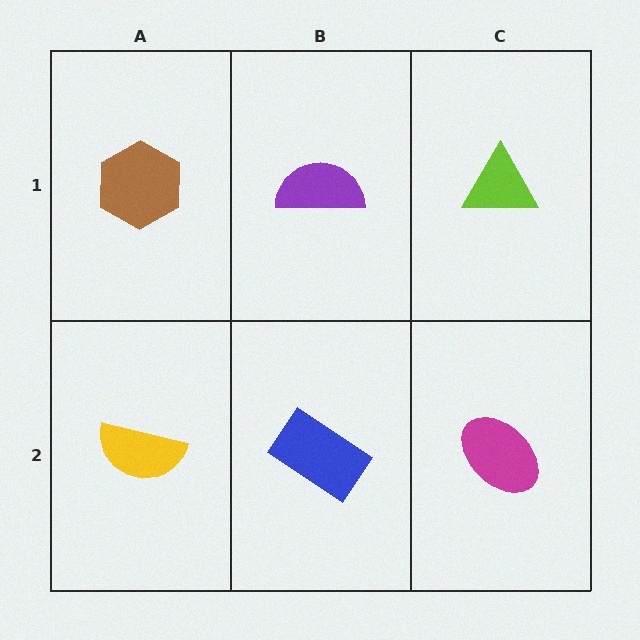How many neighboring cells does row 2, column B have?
3.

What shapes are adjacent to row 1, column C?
A magenta ellipse (row 2, column C), a purple semicircle (row 1, column B).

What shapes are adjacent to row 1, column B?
A blue rectangle (row 2, column B), a brown hexagon (row 1, column A), a lime triangle (row 1, column C).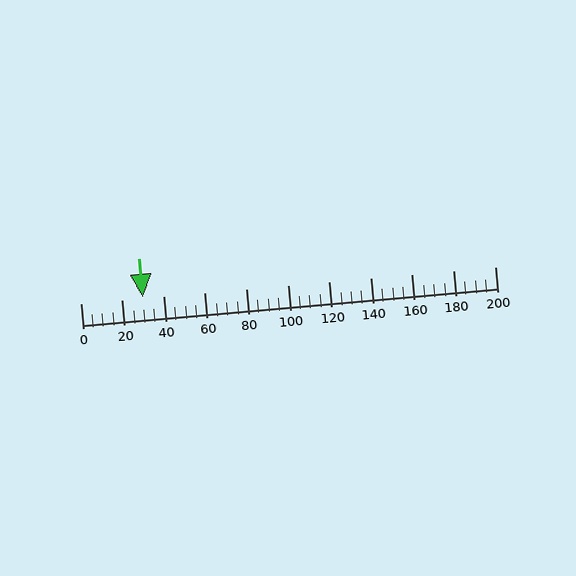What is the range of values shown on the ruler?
The ruler shows values from 0 to 200.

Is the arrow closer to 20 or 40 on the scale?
The arrow is closer to 40.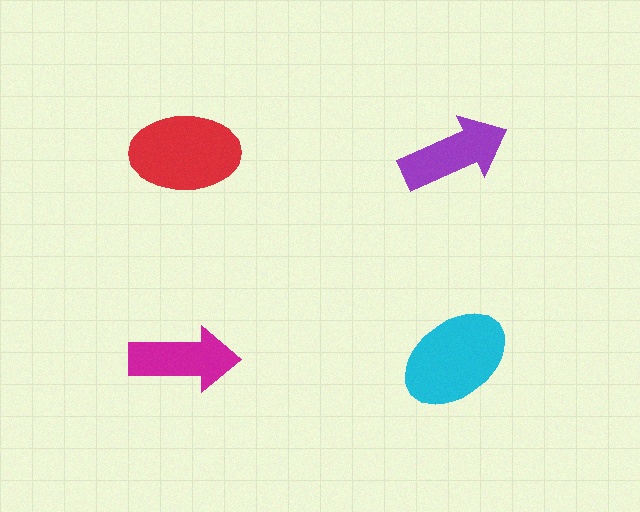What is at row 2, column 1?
A magenta arrow.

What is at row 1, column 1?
A red ellipse.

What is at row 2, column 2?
A cyan ellipse.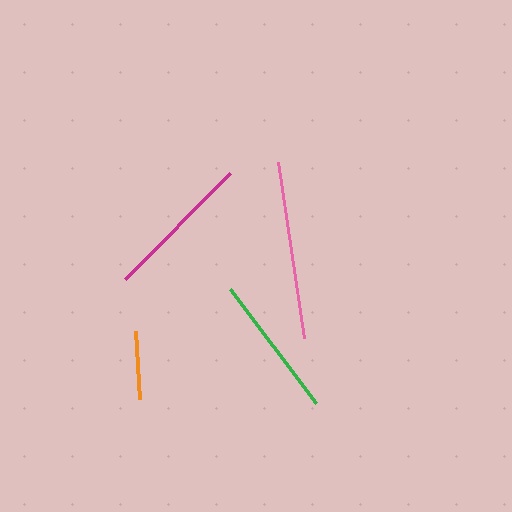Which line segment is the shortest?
The orange line is the shortest at approximately 69 pixels.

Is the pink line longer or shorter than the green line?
The pink line is longer than the green line.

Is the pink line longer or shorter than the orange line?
The pink line is longer than the orange line.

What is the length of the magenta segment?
The magenta segment is approximately 149 pixels long.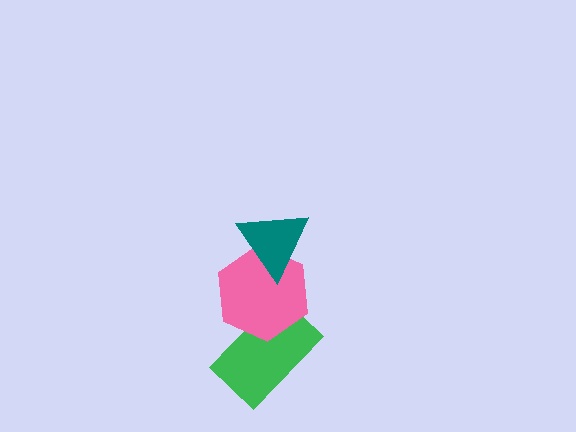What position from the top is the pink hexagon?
The pink hexagon is 2nd from the top.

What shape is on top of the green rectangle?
The pink hexagon is on top of the green rectangle.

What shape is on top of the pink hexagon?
The teal triangle is on top of the pink hexagon.